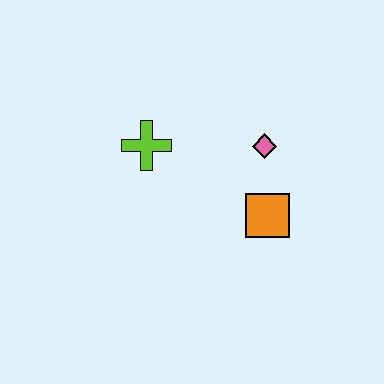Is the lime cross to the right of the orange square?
No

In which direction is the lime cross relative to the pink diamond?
The lime cross is to the left of the pink diamond.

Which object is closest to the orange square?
The pink diamond is closest to the orange square.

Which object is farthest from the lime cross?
The orange square is farthest from the lime cross.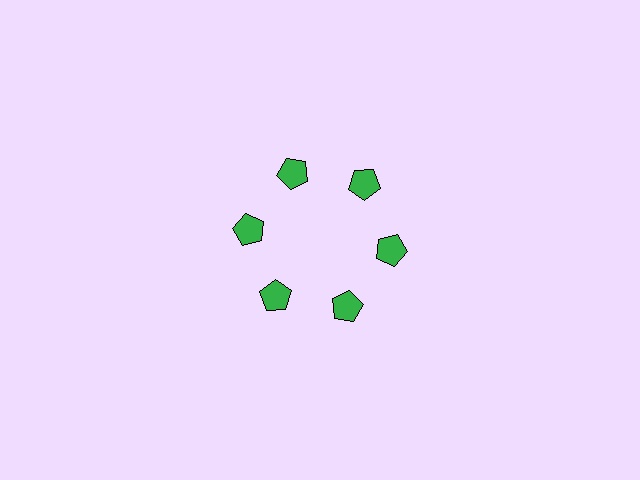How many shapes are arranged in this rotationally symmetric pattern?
There are 6 shapes, arranged in 6 groups of 1.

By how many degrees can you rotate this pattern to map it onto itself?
The pattern maps onto itself every 60 degrees of rotation.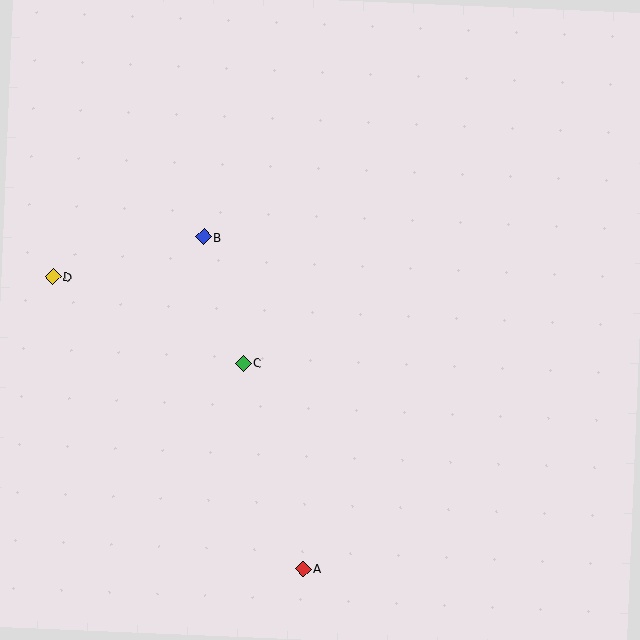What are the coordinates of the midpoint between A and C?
The midpoint between A and C is at (273, 466).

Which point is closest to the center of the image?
Point C at (244, 363) is closest to the center.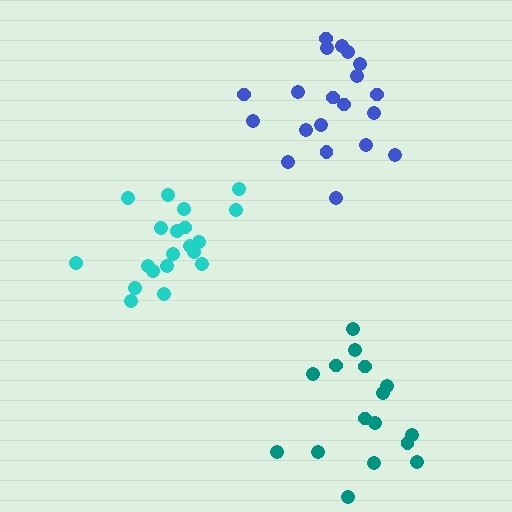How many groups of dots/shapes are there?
There are 3 groups.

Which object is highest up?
The blue cluster is topmost.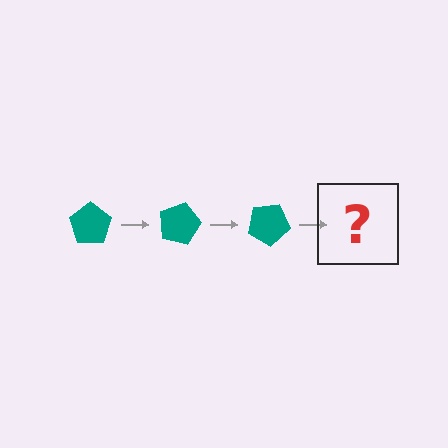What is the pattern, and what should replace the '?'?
The pattern is that the pentagon rotates 15 degrees each step. The '?' should be a teal pentagon rotated 45 degrees.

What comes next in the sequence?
The next element should be a teal pentagon rotated 45 degrees.